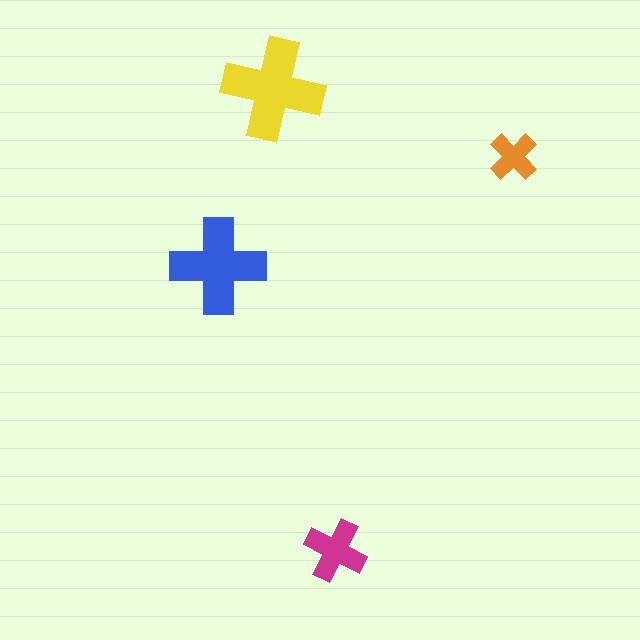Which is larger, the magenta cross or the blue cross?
The blue one.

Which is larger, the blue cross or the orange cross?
The blue one.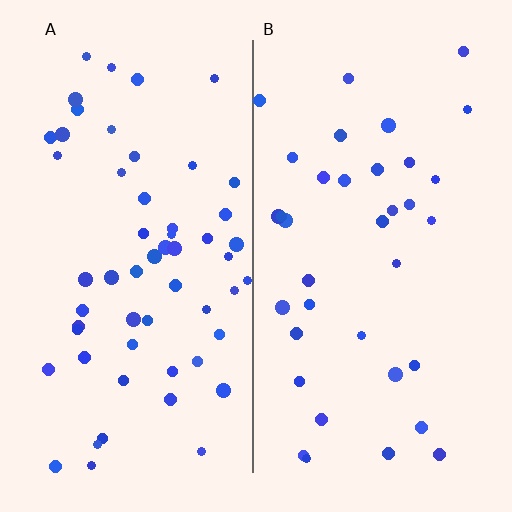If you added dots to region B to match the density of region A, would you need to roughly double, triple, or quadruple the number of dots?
Approximately double.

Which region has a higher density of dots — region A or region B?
A (the left).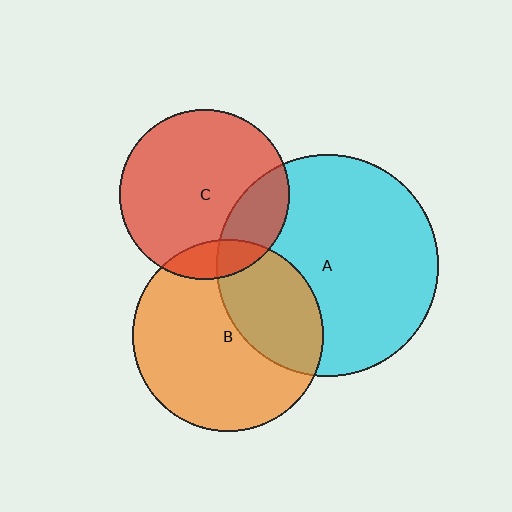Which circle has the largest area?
Circle A (cyan).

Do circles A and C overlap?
Yes.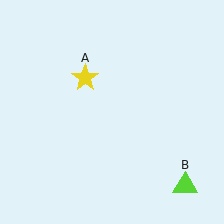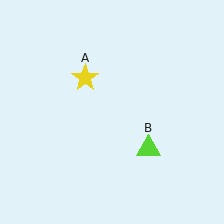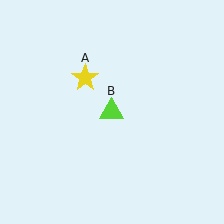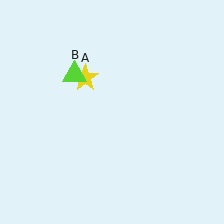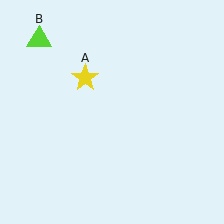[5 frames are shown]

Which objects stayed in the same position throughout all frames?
Yellow star (object A) remained stationary.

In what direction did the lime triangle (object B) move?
The lime triangle (object B) moved up and to the left.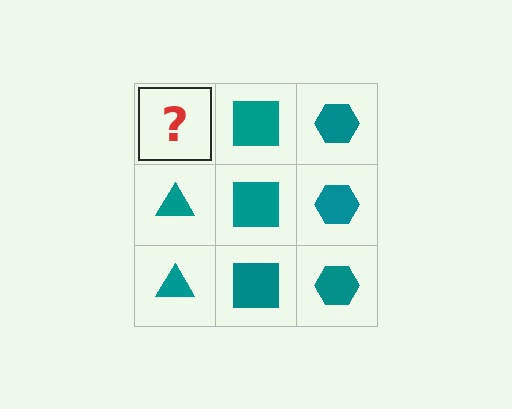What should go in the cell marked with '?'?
The missing cell should contain a teal triangle.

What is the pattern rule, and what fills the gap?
The rule is that each column has a consistent shape. The gap should be filled with a teal triangle.